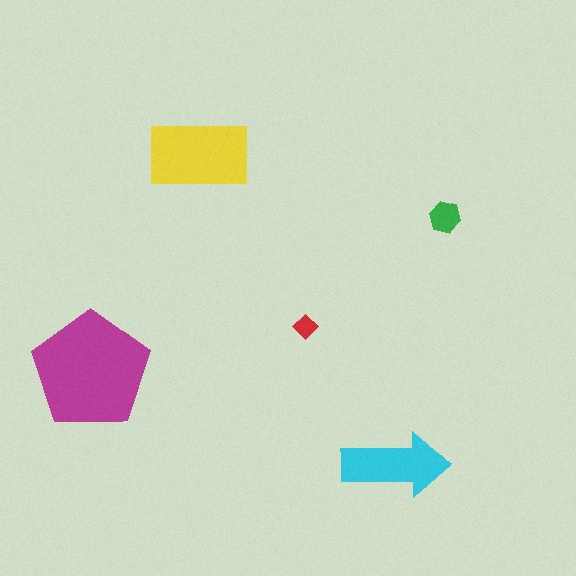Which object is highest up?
The yellow rectangle is topmost.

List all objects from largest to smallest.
The magenta pentagon, the yellow rectangle, the cyan arrow, the green hexagon, the red diamond.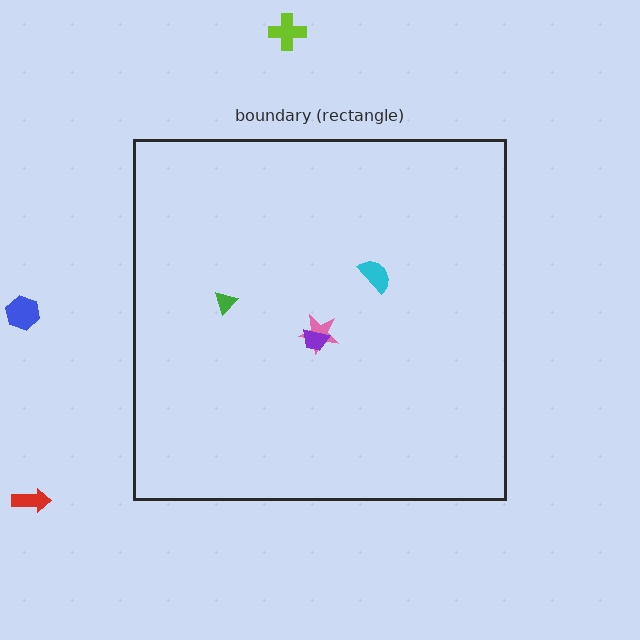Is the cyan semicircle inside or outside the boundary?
Inside.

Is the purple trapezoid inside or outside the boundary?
Inside.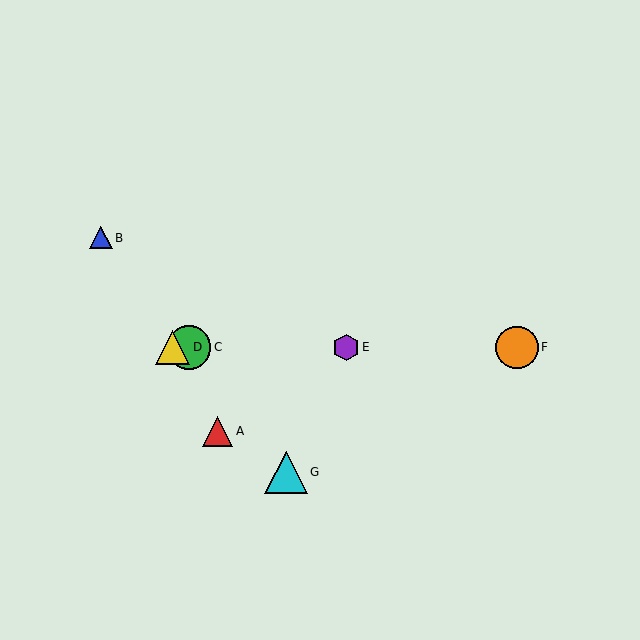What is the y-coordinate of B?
Object B is at y≈238.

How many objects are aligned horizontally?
4 objects (C, D, E, F) are aligned horizontally.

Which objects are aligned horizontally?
Objects C, D, E, F are aligned horizontally.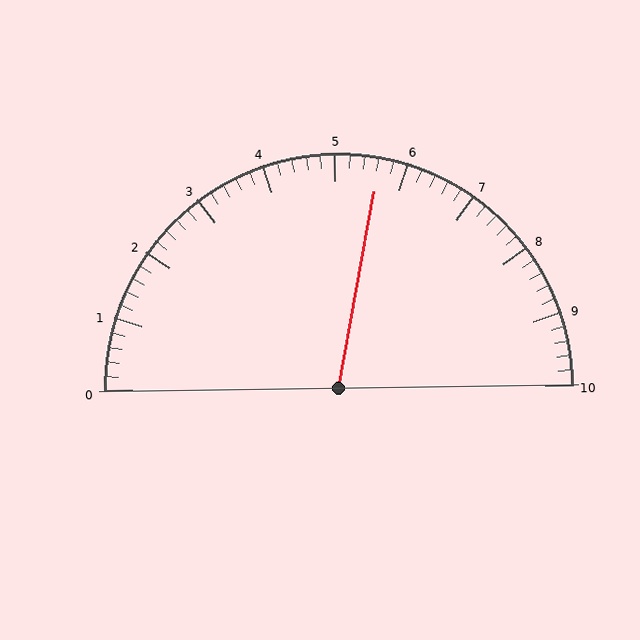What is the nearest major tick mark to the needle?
The nearest major tick mark is 6.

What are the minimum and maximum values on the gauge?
The gauge ranges from 0 to 10.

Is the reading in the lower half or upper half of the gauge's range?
The reading is in the upper half of the range (0 to 10).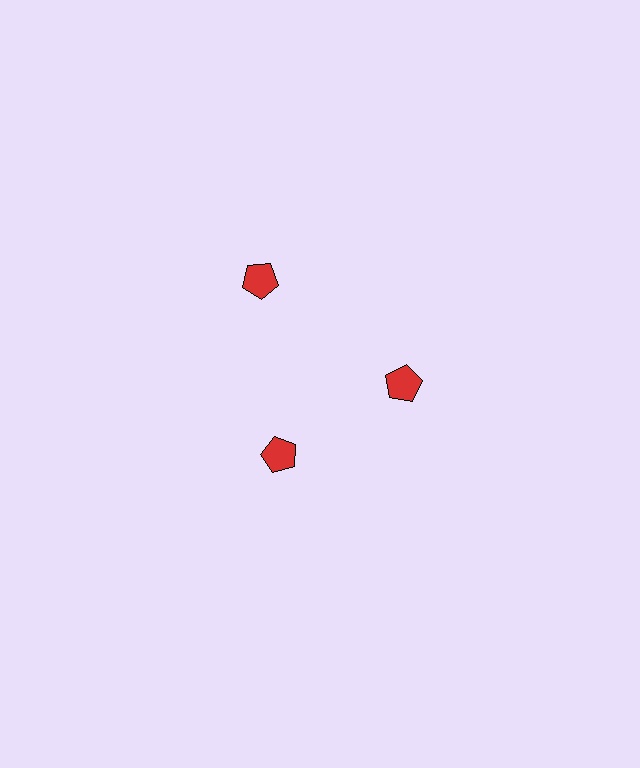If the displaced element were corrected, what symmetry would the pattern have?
It would have 3-fold rotational symmetry — the pattern would map onto itself every 120 degrees.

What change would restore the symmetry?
The symmetry would be restored by moving it inward, back onto the ring so that all 3 pentagons sit at equal angles and equal distance from the center.